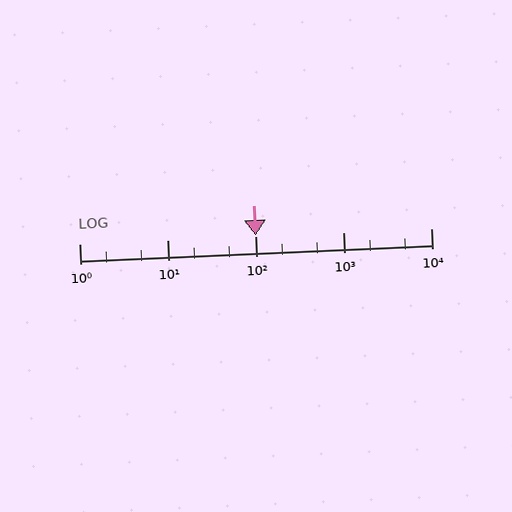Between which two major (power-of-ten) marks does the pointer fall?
The pointer is between 100 and 1000.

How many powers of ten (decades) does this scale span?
The scale spans 4 decades, from 1 to 10000.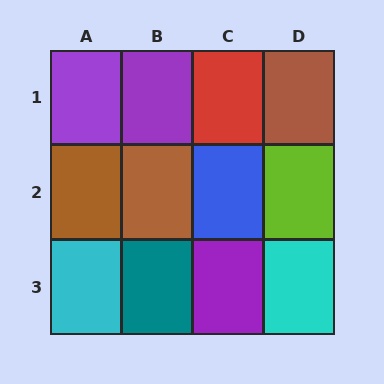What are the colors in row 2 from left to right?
Brown, brown, blue, lime.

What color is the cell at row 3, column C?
Purple.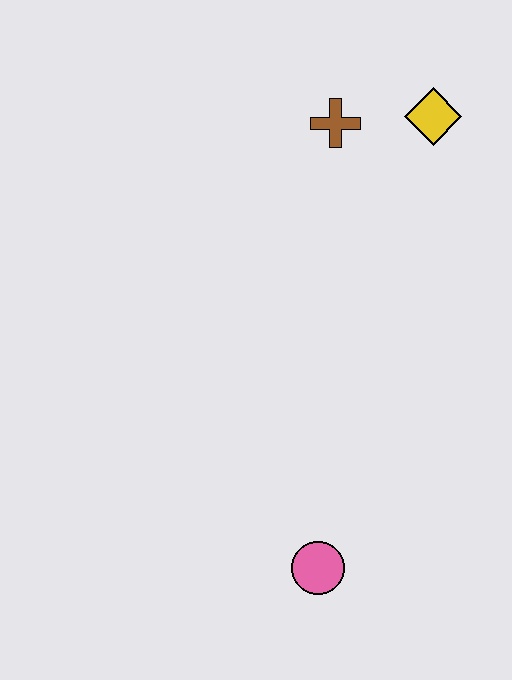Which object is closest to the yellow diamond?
The brown cross is closest to the yellow diamond.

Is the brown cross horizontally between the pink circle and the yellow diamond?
Yes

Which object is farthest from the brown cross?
The pink circle is farthest from the brown cross.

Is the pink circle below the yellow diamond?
Yes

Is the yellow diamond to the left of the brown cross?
No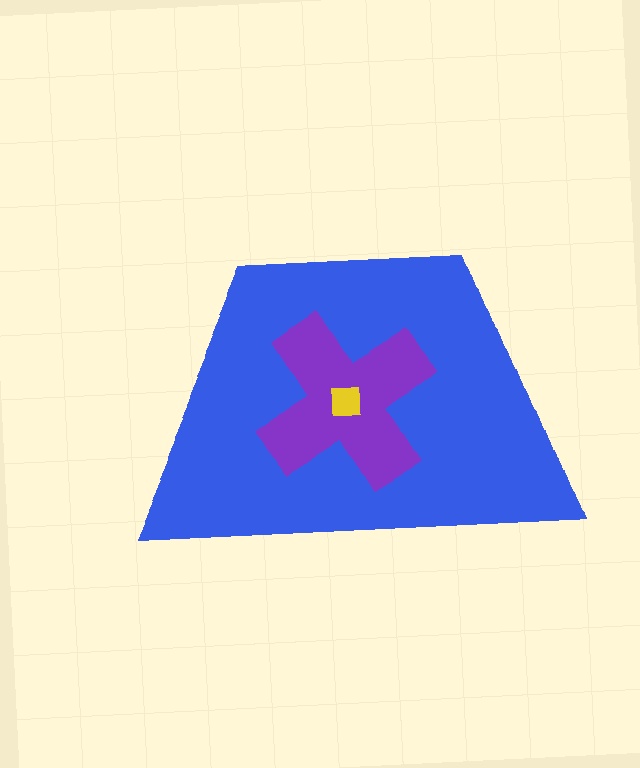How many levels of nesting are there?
3.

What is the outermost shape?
The blue trapezoid.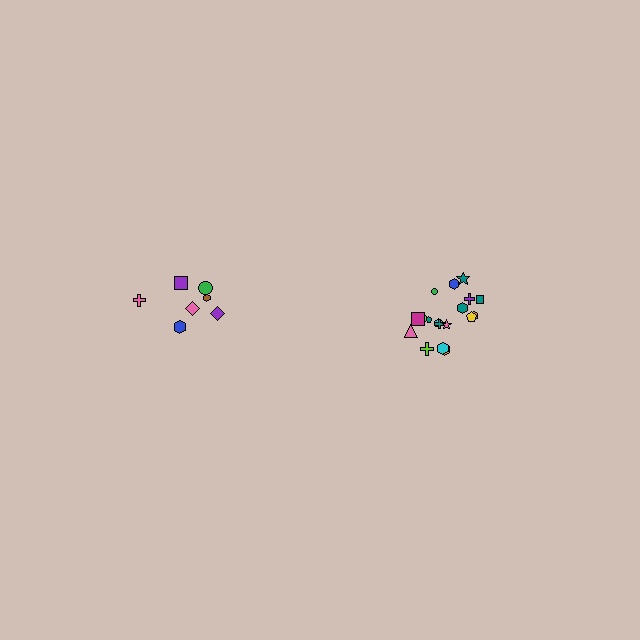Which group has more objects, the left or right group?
The right group.